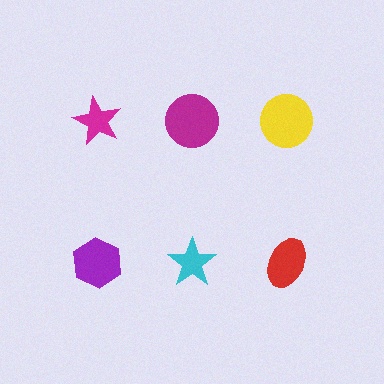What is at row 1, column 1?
A magenta star.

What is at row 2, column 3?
A red ellipse.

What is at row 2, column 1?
A purple hexagon.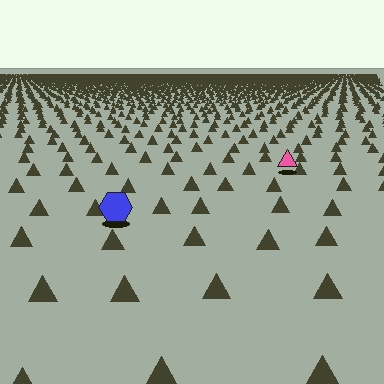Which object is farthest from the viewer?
The pink triangle is farthest from the viewer. It appears smaller and the ground texture around it is denser.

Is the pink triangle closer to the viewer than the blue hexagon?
No. The blue hexagon is closer — you can tell from the texture gradient: the ground texture is coarser near it.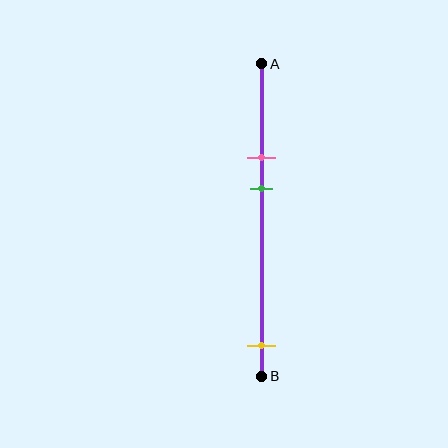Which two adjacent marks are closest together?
The pink and green marks are the closest adjacent pair.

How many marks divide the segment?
There are 3 marks dividing the segment.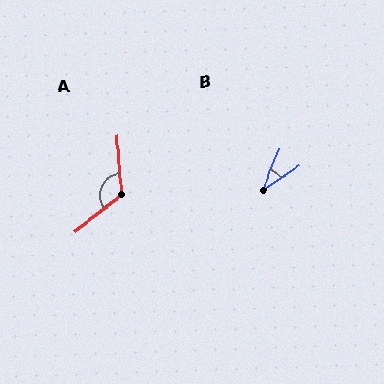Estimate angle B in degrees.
Approximately 35 degrees.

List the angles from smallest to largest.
B (35°), A (124°).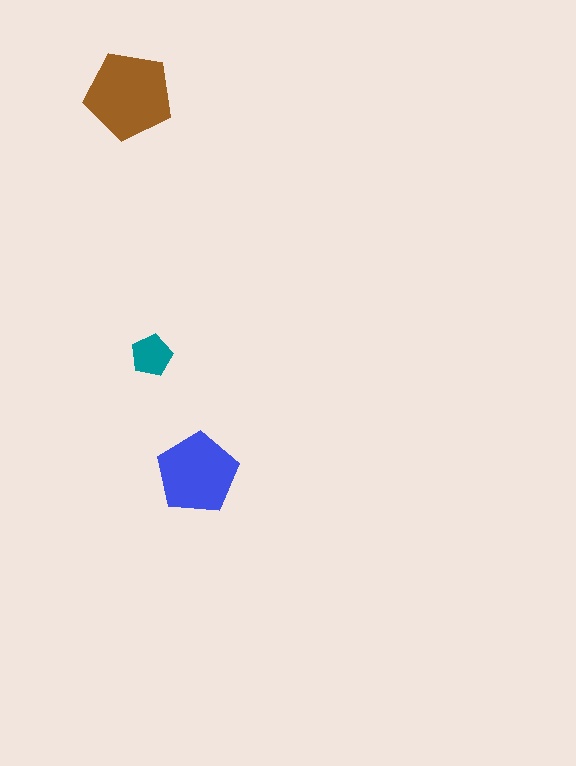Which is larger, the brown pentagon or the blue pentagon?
The brown one.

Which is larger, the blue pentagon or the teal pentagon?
The blue one.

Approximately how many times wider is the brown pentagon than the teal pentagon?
About 2 times wider.